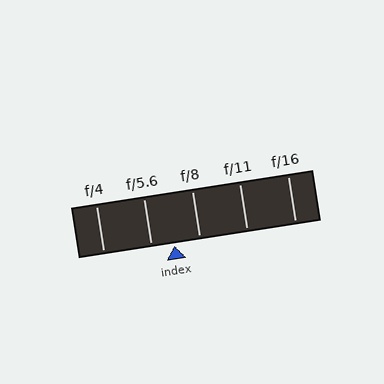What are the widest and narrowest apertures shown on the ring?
The widest aperture shown is f/4 and the narrowest is f/16.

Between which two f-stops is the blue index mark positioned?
The index mark is between f/5.6 and f/8.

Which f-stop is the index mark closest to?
The index mark is closest to f/5.6.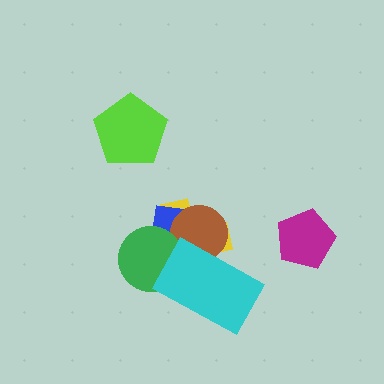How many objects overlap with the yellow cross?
4 objects overlap with the yellow cross.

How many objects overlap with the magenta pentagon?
0 objects overlap with the magenta pentagon.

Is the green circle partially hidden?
Yes, it is partially covered by another shape.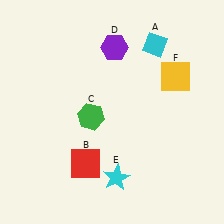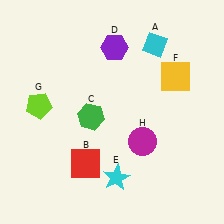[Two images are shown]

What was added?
A lime pentagon (G), a magenta circle (H) were added in Image 2.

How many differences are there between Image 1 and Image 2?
There are 2 differences between the two images.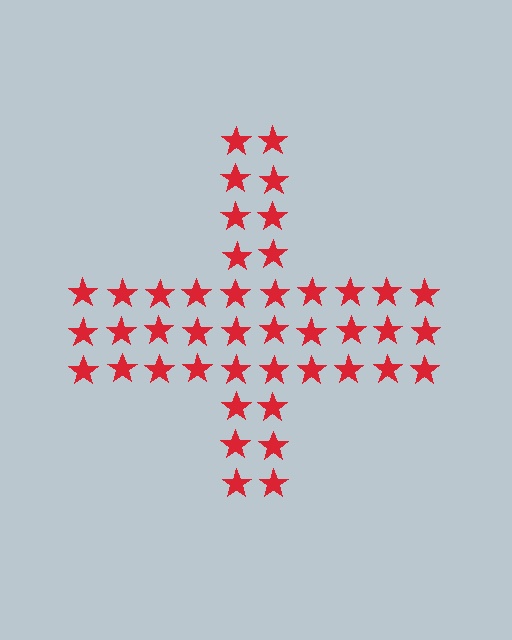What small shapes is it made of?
It is made of small stars.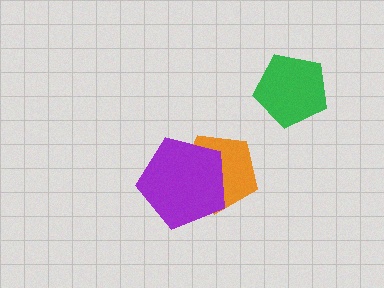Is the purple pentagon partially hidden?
No, no other shape covers it.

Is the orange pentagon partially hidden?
Yes, it is partially covered by another shape.